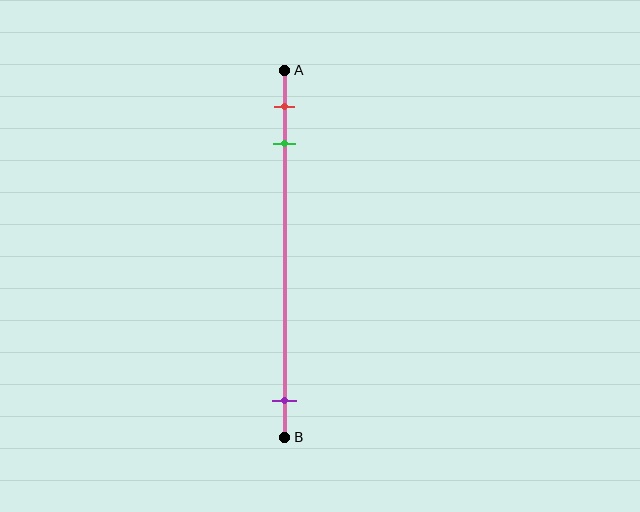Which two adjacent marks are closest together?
The red and green marks are the closest adjacent pair.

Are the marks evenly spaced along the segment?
No, the marks are not evenly spaced.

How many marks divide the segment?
There are 3 marks dividing the segment.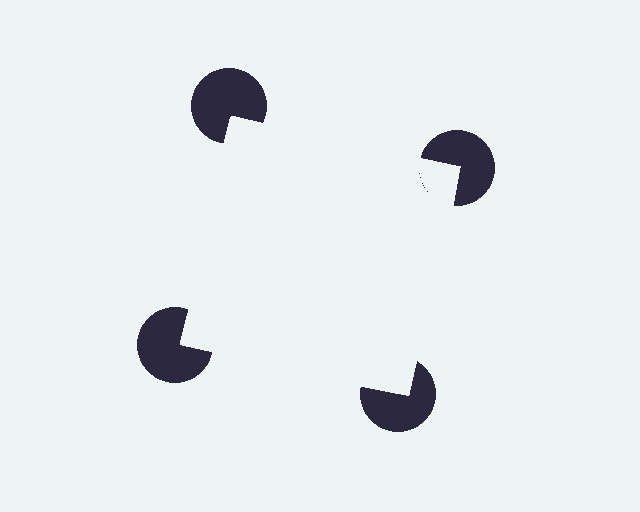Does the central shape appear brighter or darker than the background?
It typically appears slightly brighter than the background, even though no actual brightness change is drawn.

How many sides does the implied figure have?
4 sides.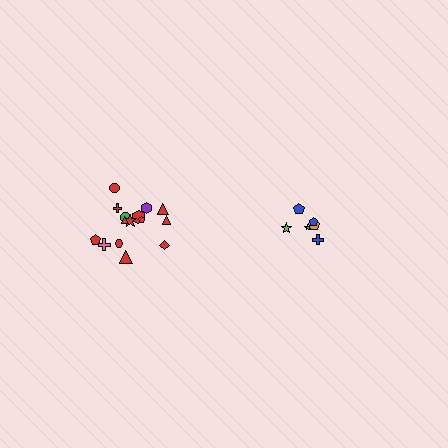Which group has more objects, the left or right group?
The left group.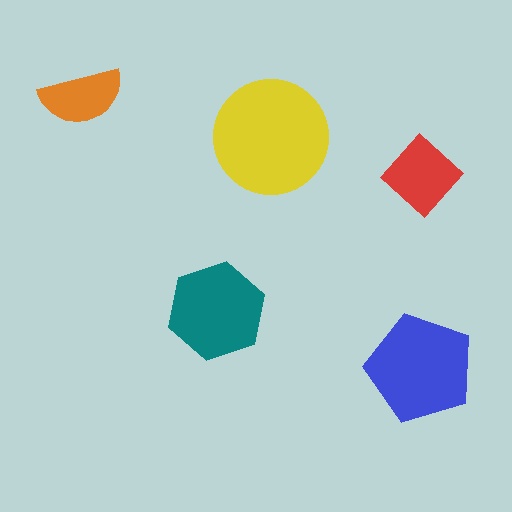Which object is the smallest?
The orange semicircle.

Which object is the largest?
The yellow circle.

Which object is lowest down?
The blue pentagon is bottommost.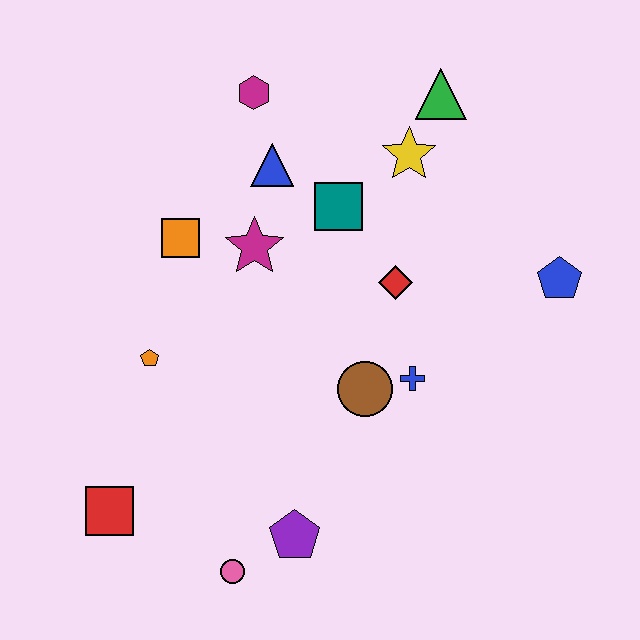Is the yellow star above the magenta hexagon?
No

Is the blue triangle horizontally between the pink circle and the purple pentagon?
Yes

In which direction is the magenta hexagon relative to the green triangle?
The magenta hexagon is to the left of the green triangle.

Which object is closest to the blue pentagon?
The red diamond is closest to the blue pentagon.